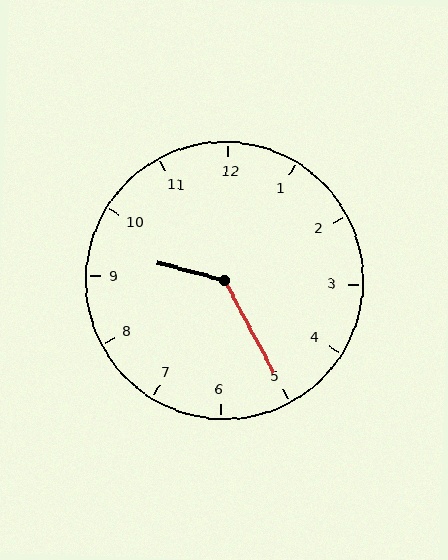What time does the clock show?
9:25.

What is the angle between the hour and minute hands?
Approximately 132 degrees.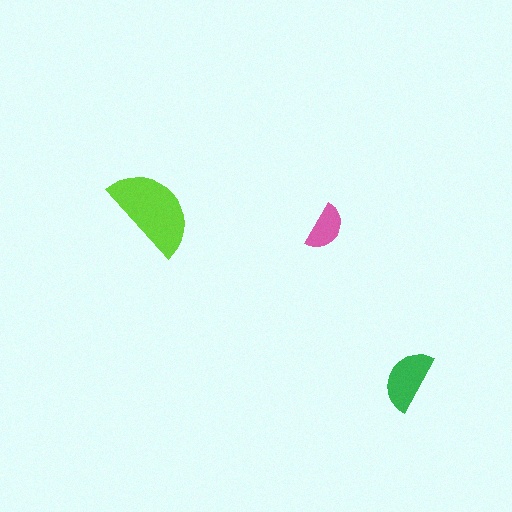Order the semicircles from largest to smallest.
the lime one, the green one, the pink one.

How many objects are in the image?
There are 3 objects in the image.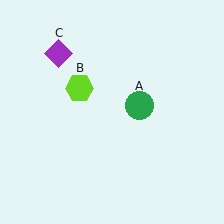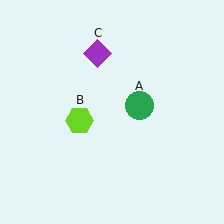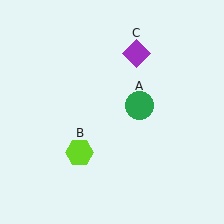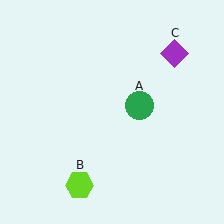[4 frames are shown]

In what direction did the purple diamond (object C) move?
The purple diamond (object C) moved right.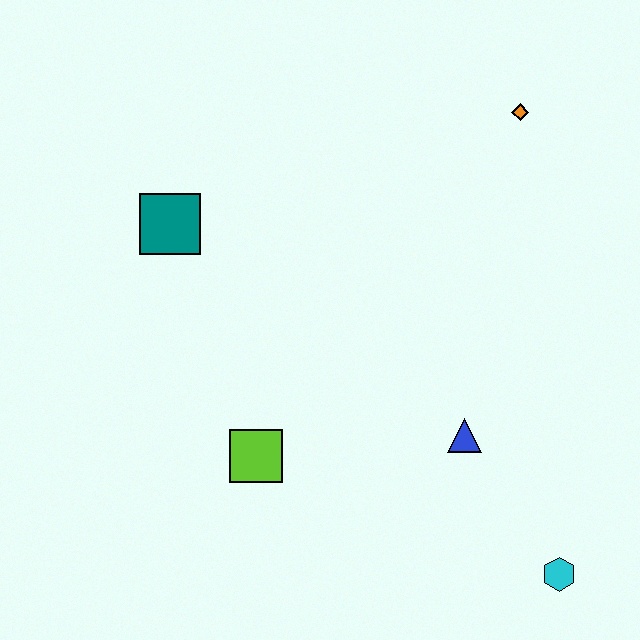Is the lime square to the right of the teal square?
Yes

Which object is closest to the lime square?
The blue triangle is closest to the lime square.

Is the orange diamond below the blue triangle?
No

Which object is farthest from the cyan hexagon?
The teal square is farthest from the cyan hexagon.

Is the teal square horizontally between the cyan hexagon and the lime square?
No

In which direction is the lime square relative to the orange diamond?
The lime square is below the orange diamond.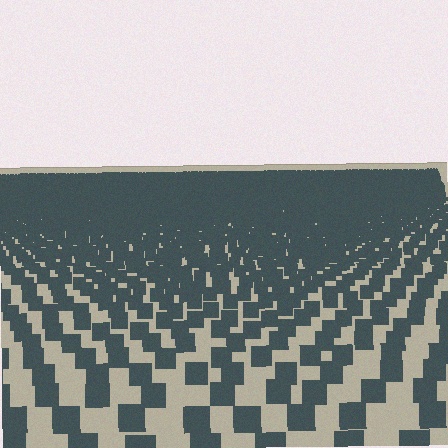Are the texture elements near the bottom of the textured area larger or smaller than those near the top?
Larger. Near the bottom, elements are closer to the viewer and appear at a bigger on-screen size.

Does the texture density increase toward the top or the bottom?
Density increases toward the top.